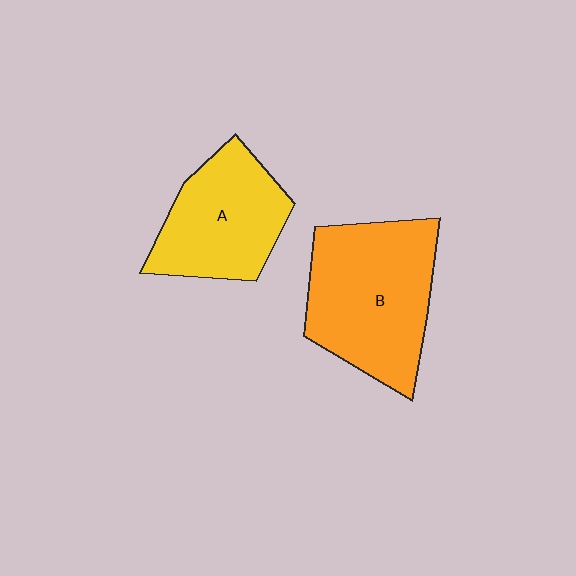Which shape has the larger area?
Shape B (orange).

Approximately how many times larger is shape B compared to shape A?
Approximately 1.3 times.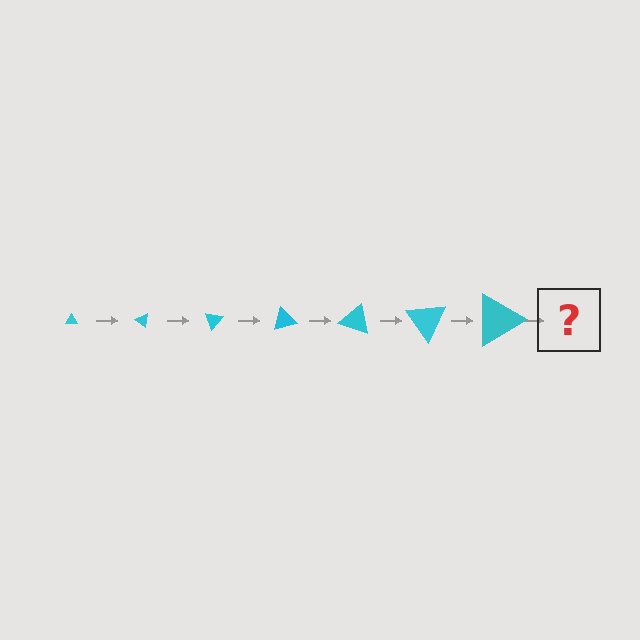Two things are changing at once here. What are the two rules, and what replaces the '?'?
The two rules are that the triangle grows larger each step and it rotates 35 degrees each step. The '?' should be a triangle, larger than the previous one and rotated 245 degrees from the start.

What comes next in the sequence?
The next element should be a triangle, larger than the previous one and rotated 245 degrees from the start.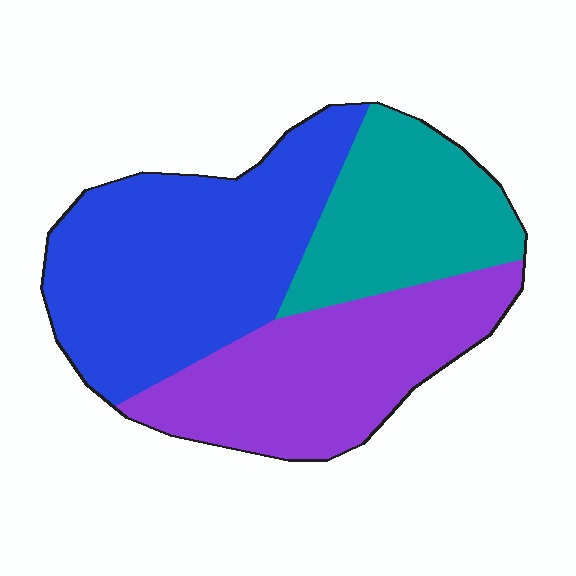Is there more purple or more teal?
Purple.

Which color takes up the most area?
Blue, at roughly 45%.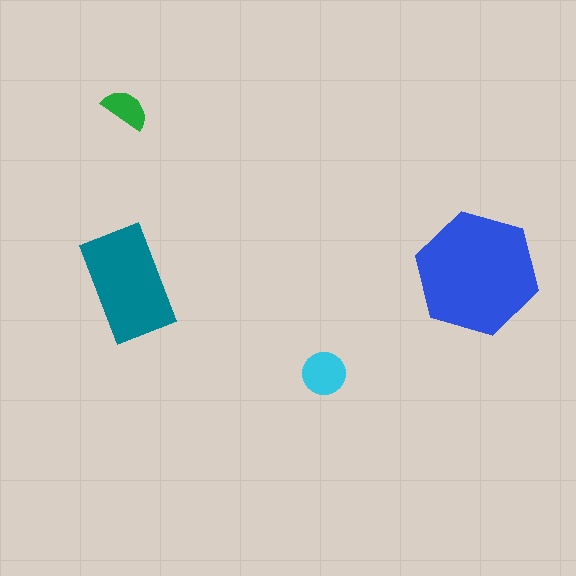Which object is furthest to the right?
The blue hexagon is rightmost.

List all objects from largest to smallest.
The blue hexagon, the teal rectangle, the cyan circle, the green semicircle.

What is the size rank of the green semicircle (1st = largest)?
4th.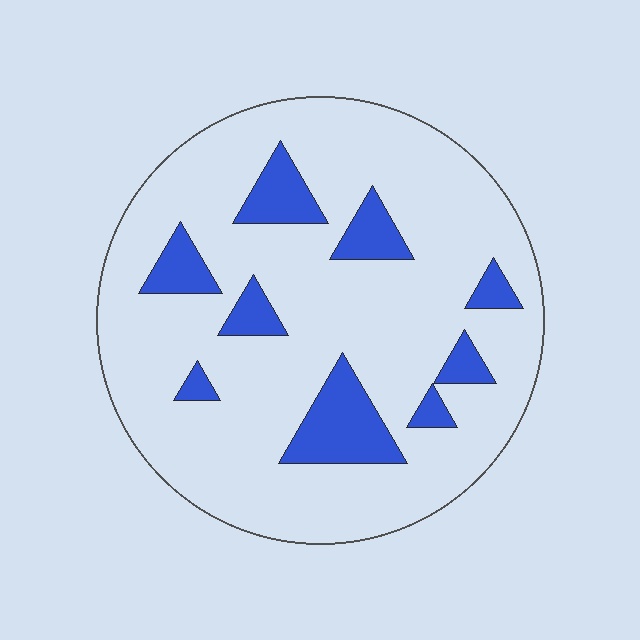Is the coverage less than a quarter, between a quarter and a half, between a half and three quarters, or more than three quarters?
Less than a quarter.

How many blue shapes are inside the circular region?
9.